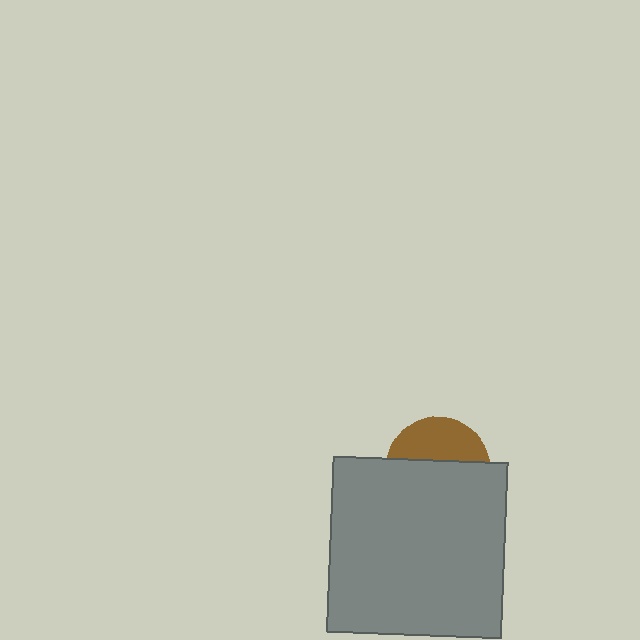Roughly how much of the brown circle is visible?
A small part of it is visible (roughly 39%).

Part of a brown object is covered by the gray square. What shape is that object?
It is a circle.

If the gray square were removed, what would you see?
You would see the complete brown circle.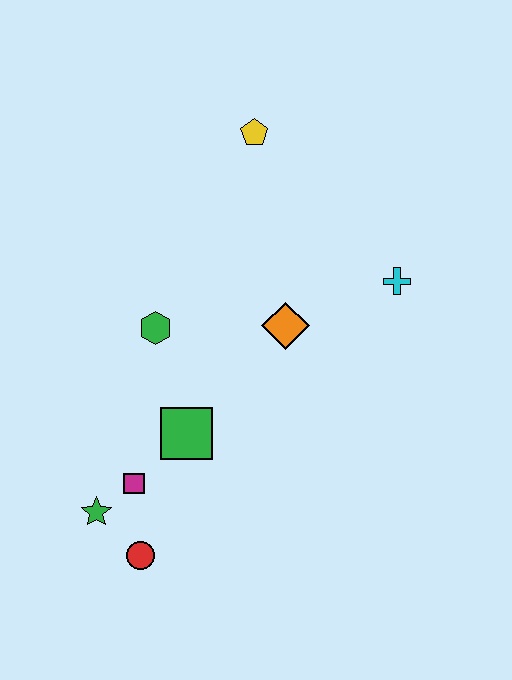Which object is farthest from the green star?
The yellow pentagon is farthest from the green star.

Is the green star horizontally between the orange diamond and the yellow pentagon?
No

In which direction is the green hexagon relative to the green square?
The green hexagon is above the green square.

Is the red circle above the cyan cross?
No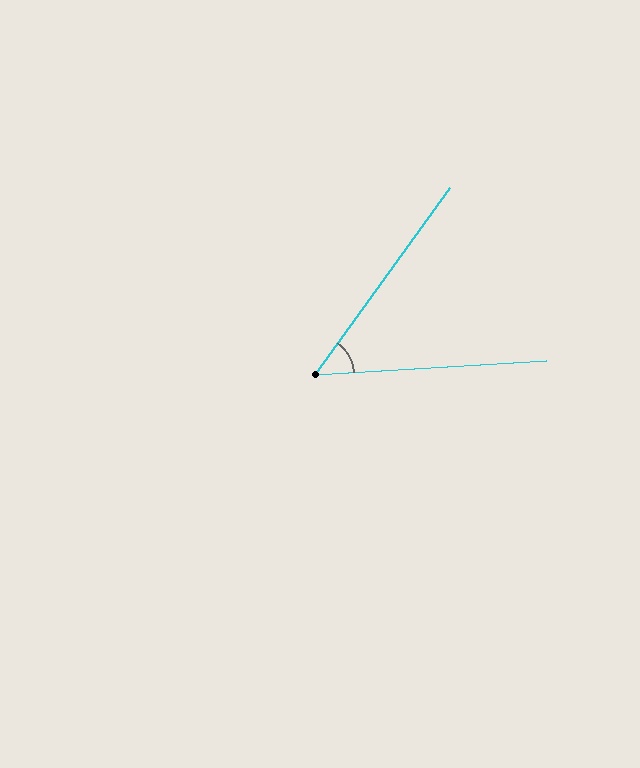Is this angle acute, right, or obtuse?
It is acute.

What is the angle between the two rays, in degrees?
Approximately 51 degrees.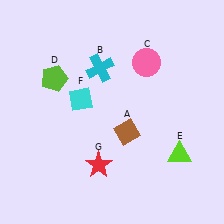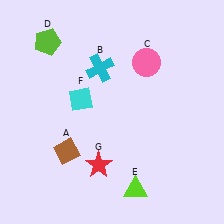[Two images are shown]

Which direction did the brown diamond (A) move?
The brown diamond (A) moved left.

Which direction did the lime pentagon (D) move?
The lime pentagon (D) moved up.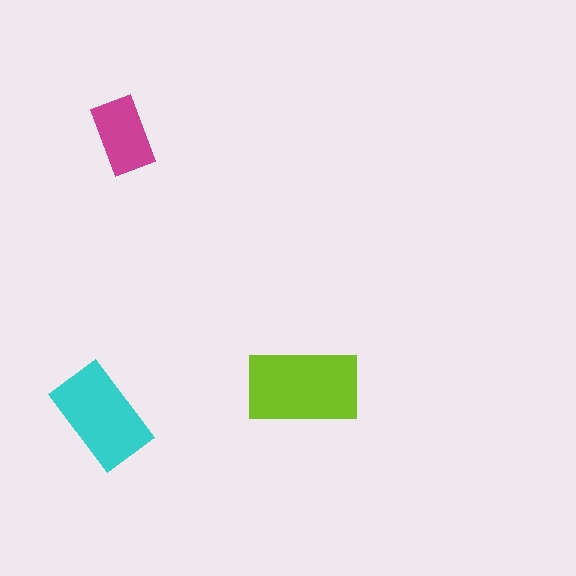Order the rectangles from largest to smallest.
the lime one, the cyan one, the magenta one.